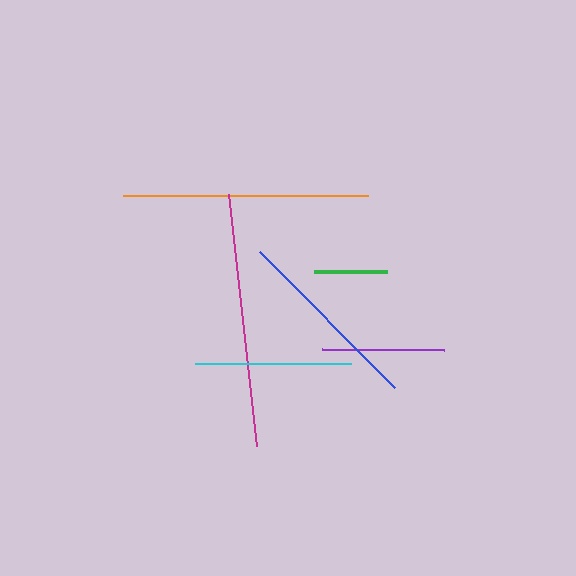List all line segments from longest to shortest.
From longest to shortest: magenta, orange, blue, cyan, purple, green.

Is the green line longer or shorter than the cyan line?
The cyan line is longer than the green line.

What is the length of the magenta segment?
The magenta segment is approximately 254 pixels long.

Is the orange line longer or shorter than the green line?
The orange line is longer than the green line.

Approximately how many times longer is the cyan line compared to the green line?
The cyan line is approximately 2.1 times the length of the green line.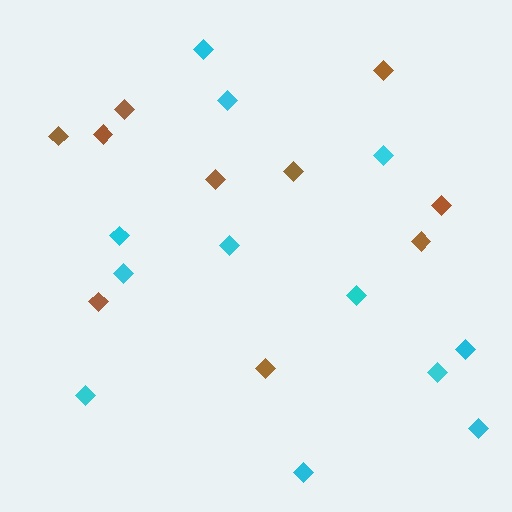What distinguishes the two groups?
There are 2 groups: one group of brown diamonds (10) and one group of cyan diamonds (12).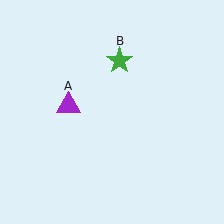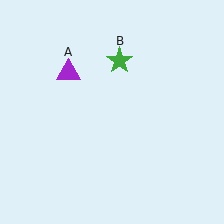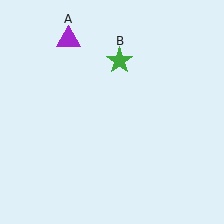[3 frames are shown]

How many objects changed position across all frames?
1 object changed position: purple triangle (object A).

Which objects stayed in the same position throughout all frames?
Green star (object B) remained stationary.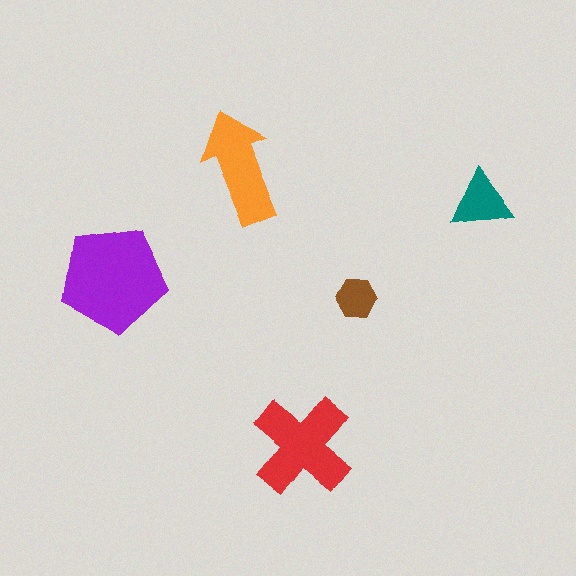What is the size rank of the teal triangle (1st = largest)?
4th.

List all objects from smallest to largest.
The brown hexagon, the teal triangle, the orange arrow, the red cross, the purple pentagon.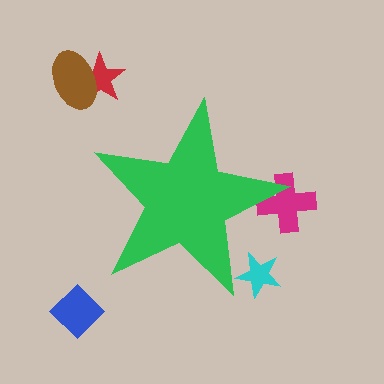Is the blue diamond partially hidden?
No, the blue diamond is fully visible.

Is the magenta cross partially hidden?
Yes, the magenta cross is partially hidden behind the green star.